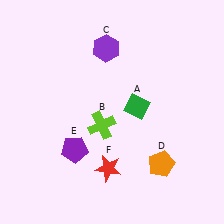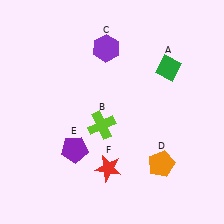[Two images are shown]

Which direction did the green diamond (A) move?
The green diamond (A) moved up.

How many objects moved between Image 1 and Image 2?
1 object moved between the two images.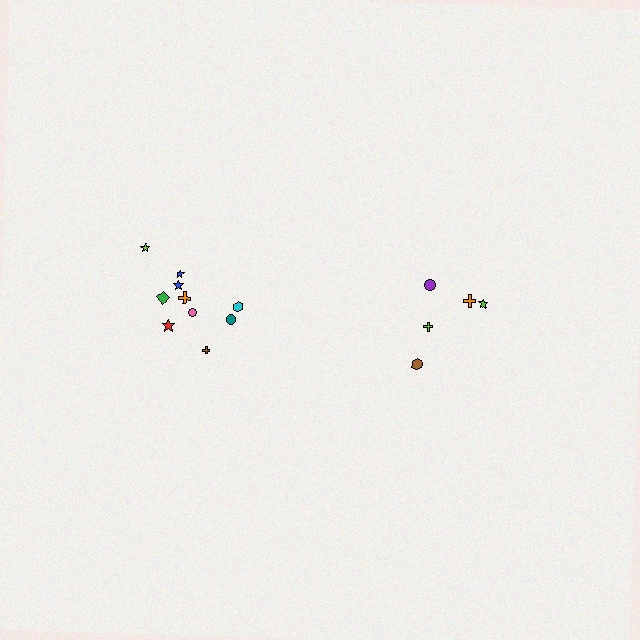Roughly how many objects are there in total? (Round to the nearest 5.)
Roughly 15 objects in total.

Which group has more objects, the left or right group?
The left group.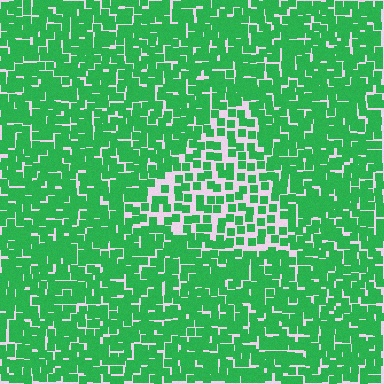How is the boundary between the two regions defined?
The boundary is defined by a change in element density (approximately 1.9x ratio). All elements are the same color, size, and shape.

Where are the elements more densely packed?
The elements are more densely packed outside the triangle boundary.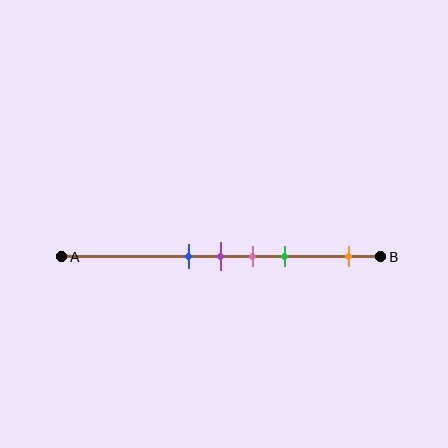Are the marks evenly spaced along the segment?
No, the marks are not evenly spaced.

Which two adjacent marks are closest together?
The blue and purple marks are the closest adjacent pair.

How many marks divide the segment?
There are 5 marks dividing the segment.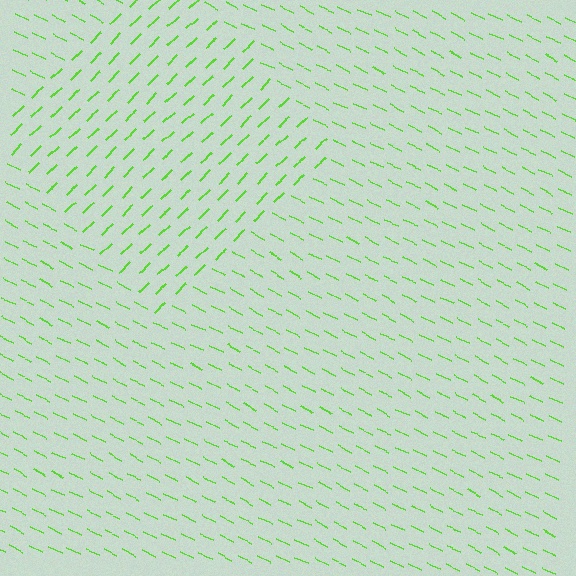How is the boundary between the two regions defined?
The boundary is defined purely by a change in line orientation (approximately 71 degrees difference). All lines are the same color and thickness.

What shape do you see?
I see a diamond.